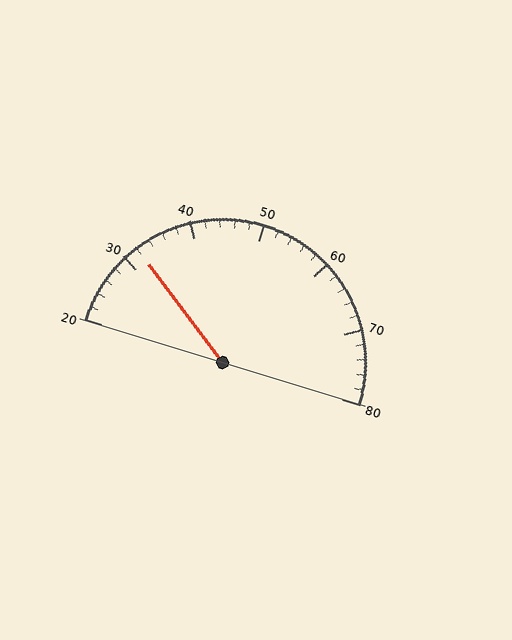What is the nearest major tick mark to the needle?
The nearest major tick mark is 30.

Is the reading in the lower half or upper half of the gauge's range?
The reading is in the lower half of the range (20 to 80).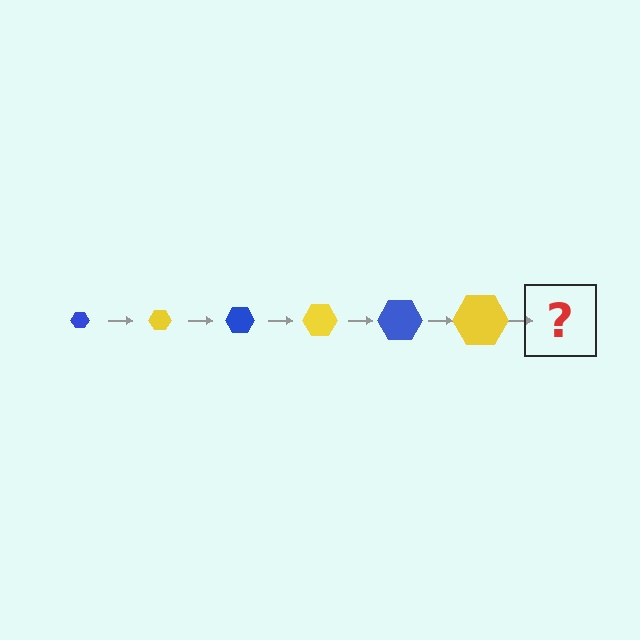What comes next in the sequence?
The next element should be a blue hexagon, larger than the previous one.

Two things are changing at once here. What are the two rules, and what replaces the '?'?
The two rules are that the hexagon grows larger each step and the color cycles through blue and yellow. The '?' should be a blue hexagon, larger than the previous one.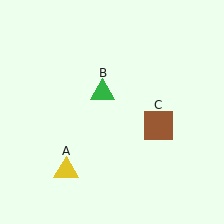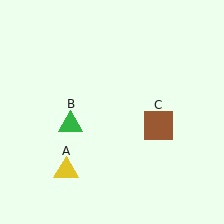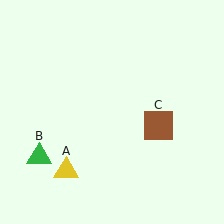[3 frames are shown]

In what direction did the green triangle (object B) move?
The green triangle (object B) moved down and to the left.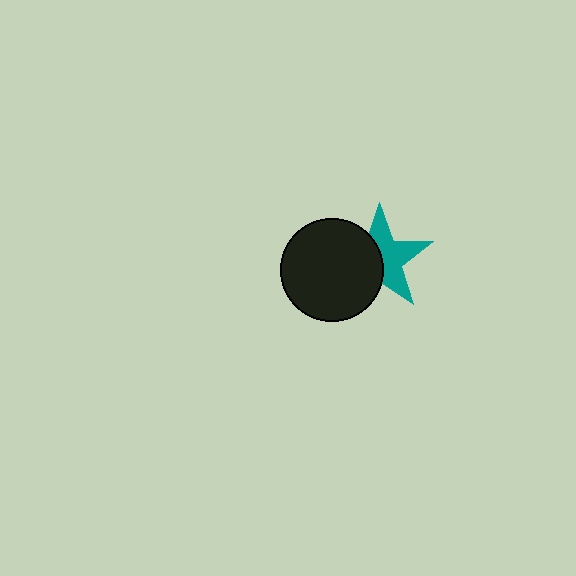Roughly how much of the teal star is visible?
About half of it is visible (roughly 55%).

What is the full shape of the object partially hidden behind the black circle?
The partially hidden object is a teal star.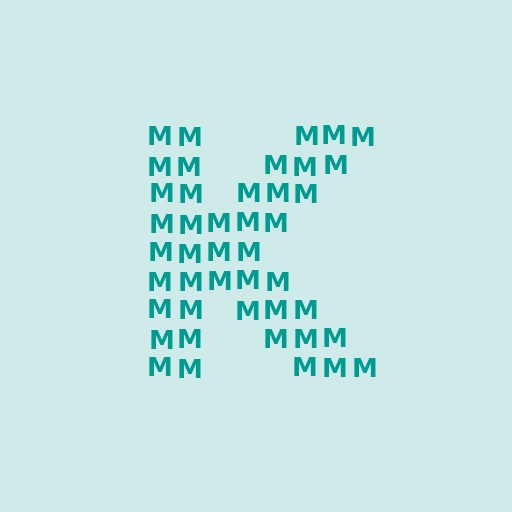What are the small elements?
The small elements are letter M's.